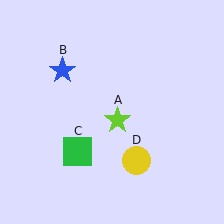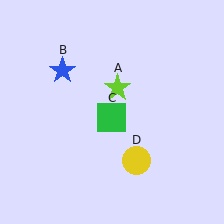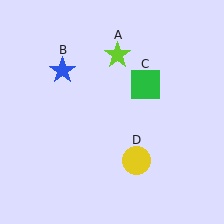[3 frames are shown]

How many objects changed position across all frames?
2 objects changed position: lime star (object A), green square (object C).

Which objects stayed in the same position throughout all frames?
Blue star (object B) and yellow circle (object D) remained stationary.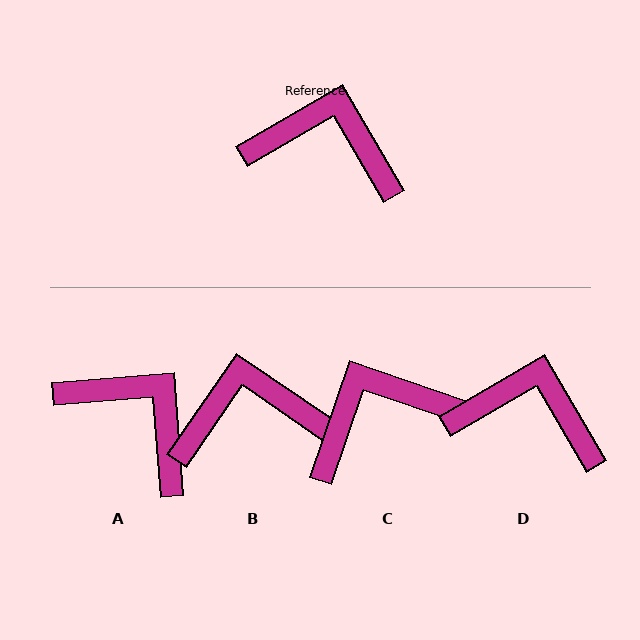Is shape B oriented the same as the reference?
No, it is off by about 25 degrees.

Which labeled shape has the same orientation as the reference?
D.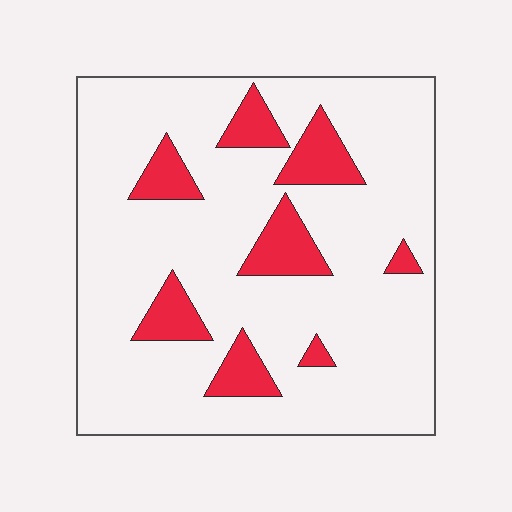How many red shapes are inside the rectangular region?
8.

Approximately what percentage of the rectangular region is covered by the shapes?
Approximately 15%.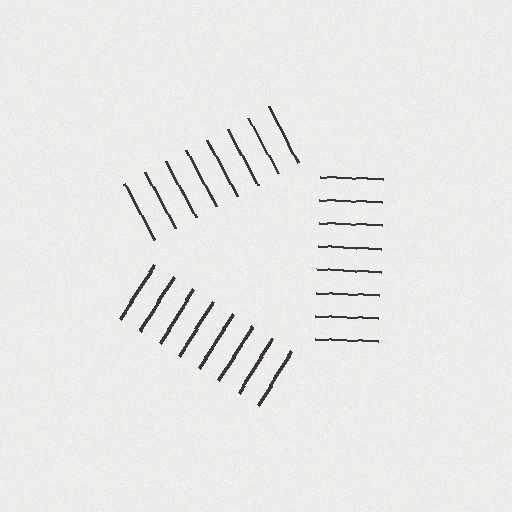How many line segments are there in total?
24 — 8 along each of the 3 edges.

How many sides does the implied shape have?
3 sides — the line-ends trace a triangle.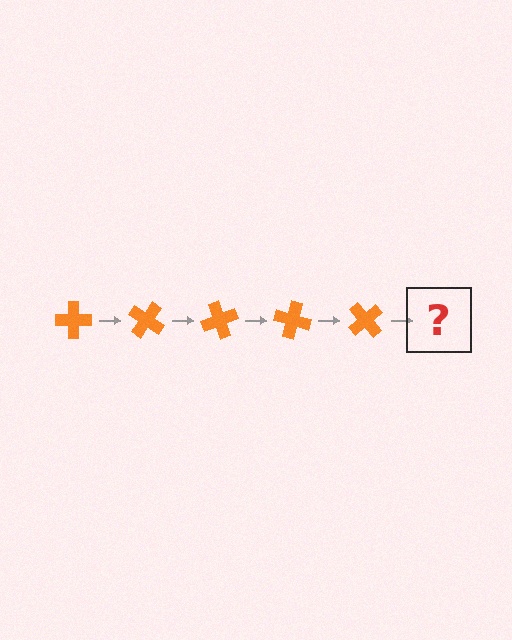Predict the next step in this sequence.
The next step is an orange cross rotated 175 degrees.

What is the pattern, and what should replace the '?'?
The pattern is that the cross rotates 35 degrees each step. The '?' should be an orange cross rotated 175 degrees.